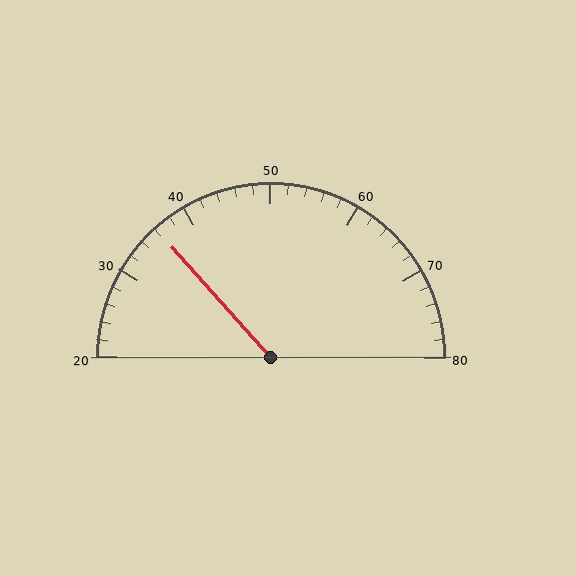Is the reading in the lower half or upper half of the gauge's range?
The reading is in the lower half of the range (20 to 80).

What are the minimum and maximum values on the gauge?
The gauge ranges from 20 to 80.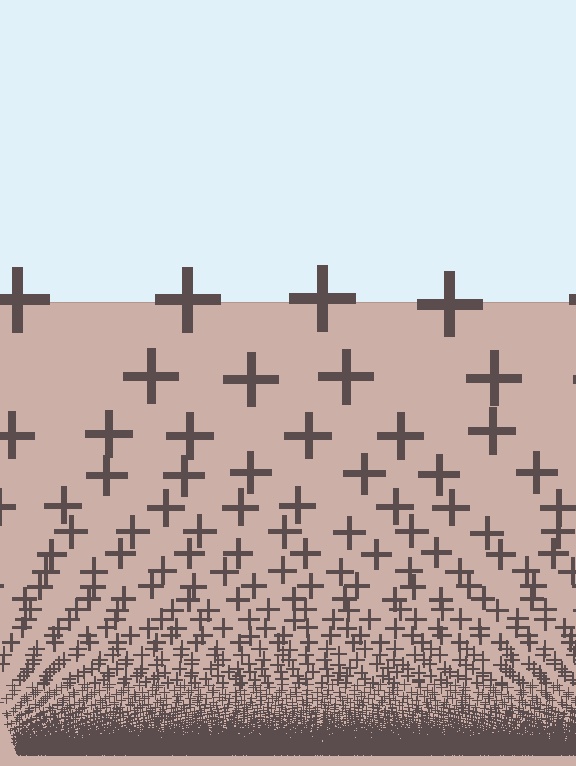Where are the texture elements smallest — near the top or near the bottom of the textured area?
Near the bottom.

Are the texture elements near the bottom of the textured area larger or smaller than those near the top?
Smaller. The gradient is inverted — elements near the bottom are smaller and denser.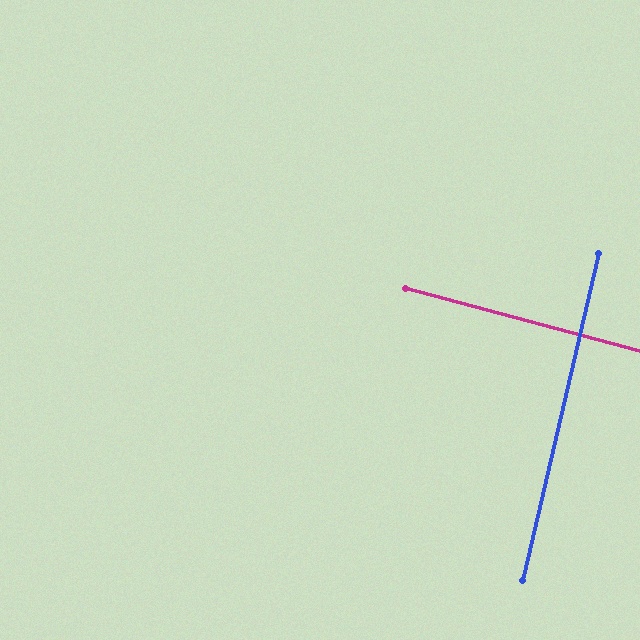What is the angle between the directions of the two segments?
Approximately 88 degrees.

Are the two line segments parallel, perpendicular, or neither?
Perpendicular — they meet at approximately 88°.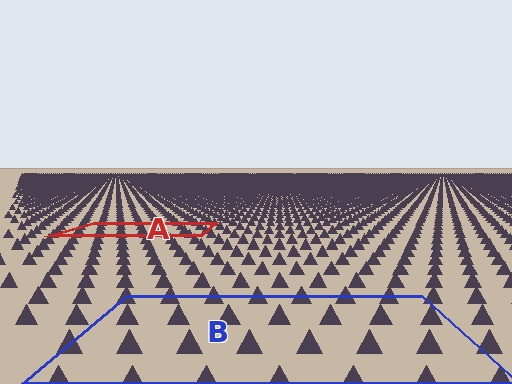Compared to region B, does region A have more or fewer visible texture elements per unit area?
Region A has more texture elements per unit area — they are packed more densely because it is farther away.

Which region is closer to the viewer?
Region B is closer. The texture elements there are larger and more spread out.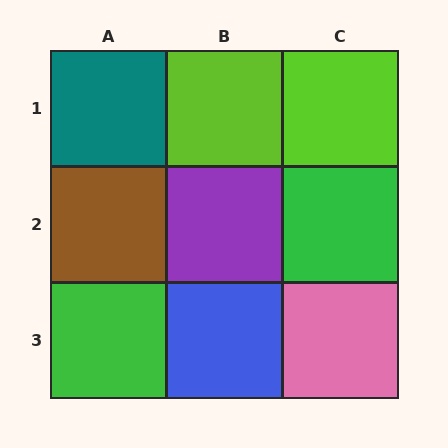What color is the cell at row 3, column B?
Blue.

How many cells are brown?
1 cell is brown.